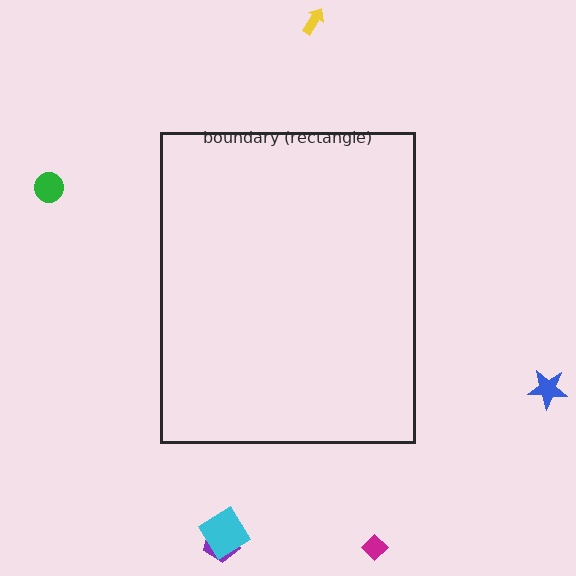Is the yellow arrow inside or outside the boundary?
Outside.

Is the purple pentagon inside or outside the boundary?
Outside.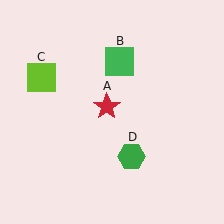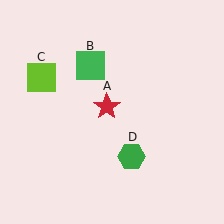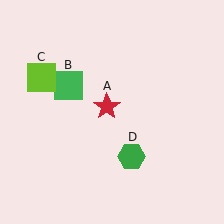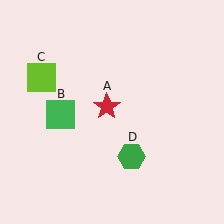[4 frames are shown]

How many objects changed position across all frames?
1 object changed position: green square (object B).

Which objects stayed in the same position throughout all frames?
Red star (object A) and lime square (object C) and green hexagon (object D) remained stationary.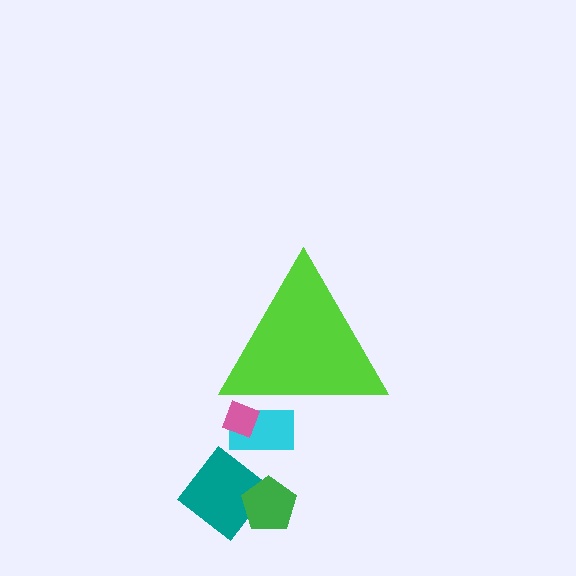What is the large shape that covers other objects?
A lime triangle.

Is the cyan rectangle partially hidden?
Yes, the cyan rectangle is partially hidden behind the lime triangle.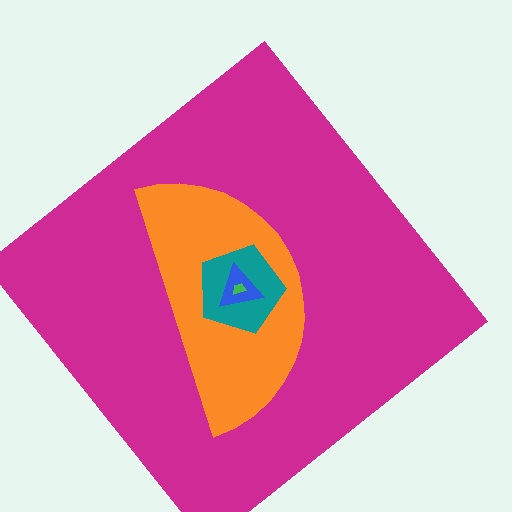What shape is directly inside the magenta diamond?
The orange semicircle.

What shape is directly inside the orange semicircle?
The teal pentagon.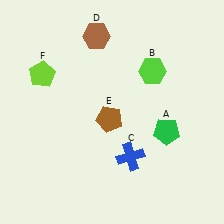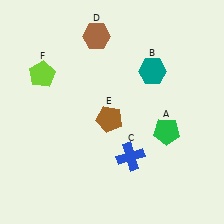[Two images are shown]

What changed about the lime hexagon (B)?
In Image 1, B is lime. In Image 2, it changed to teal.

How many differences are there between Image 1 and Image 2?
There is 1 difference between the two images.